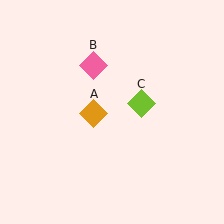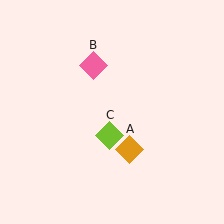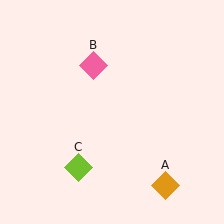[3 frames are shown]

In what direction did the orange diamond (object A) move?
The orange diamond (object A) moved down and to the right.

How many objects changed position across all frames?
2 objects changed position: orange diamond (object A), lime diamond (object C).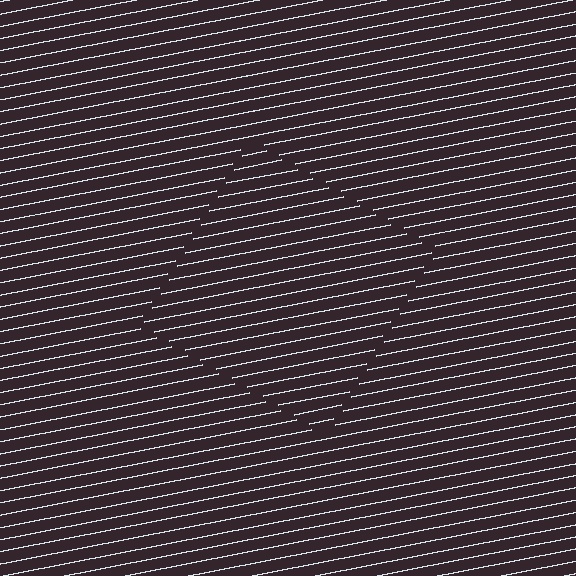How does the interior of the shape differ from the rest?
The interior of the shape contains the same grating, shifted by half a period — the contour is defined by the phase discontinuity where line-ends from the inner and outer gratings abut.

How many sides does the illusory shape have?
4 sides — the line-ends trace a square.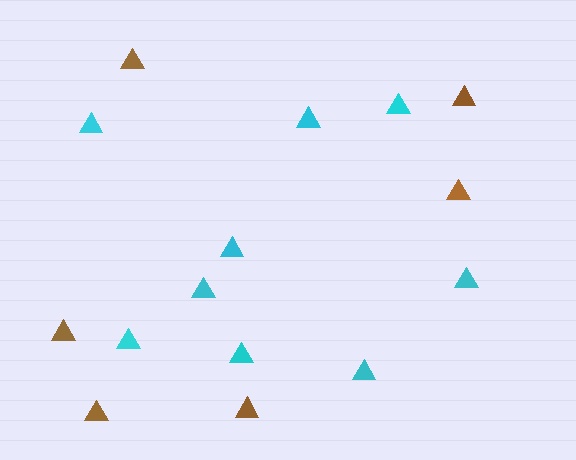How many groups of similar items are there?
There are 2 groups: one group of cyan triangles (9) and one group of brown triangles (6).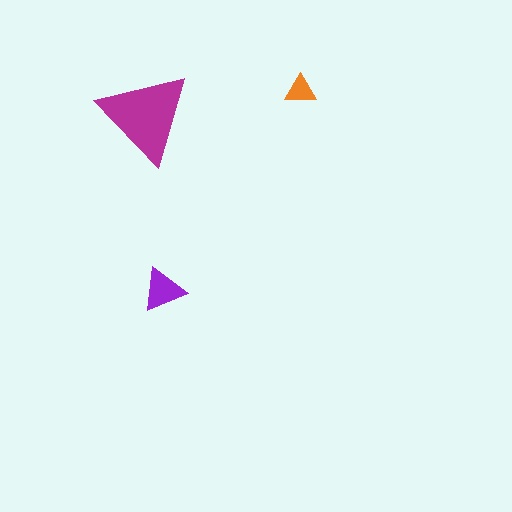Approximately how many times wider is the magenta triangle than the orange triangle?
About 3 times wider.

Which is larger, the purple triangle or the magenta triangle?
The magenta one.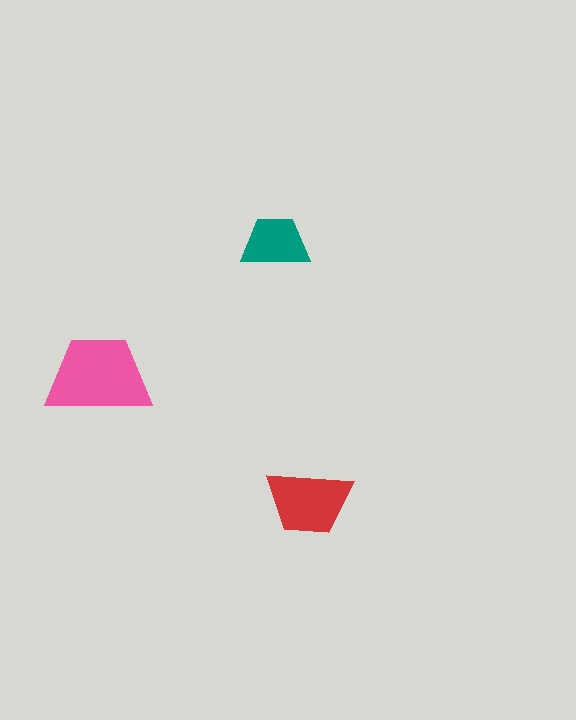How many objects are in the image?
There are 3 objects in the image.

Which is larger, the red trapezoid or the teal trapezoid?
The red one.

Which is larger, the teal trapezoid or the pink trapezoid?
The pink one.